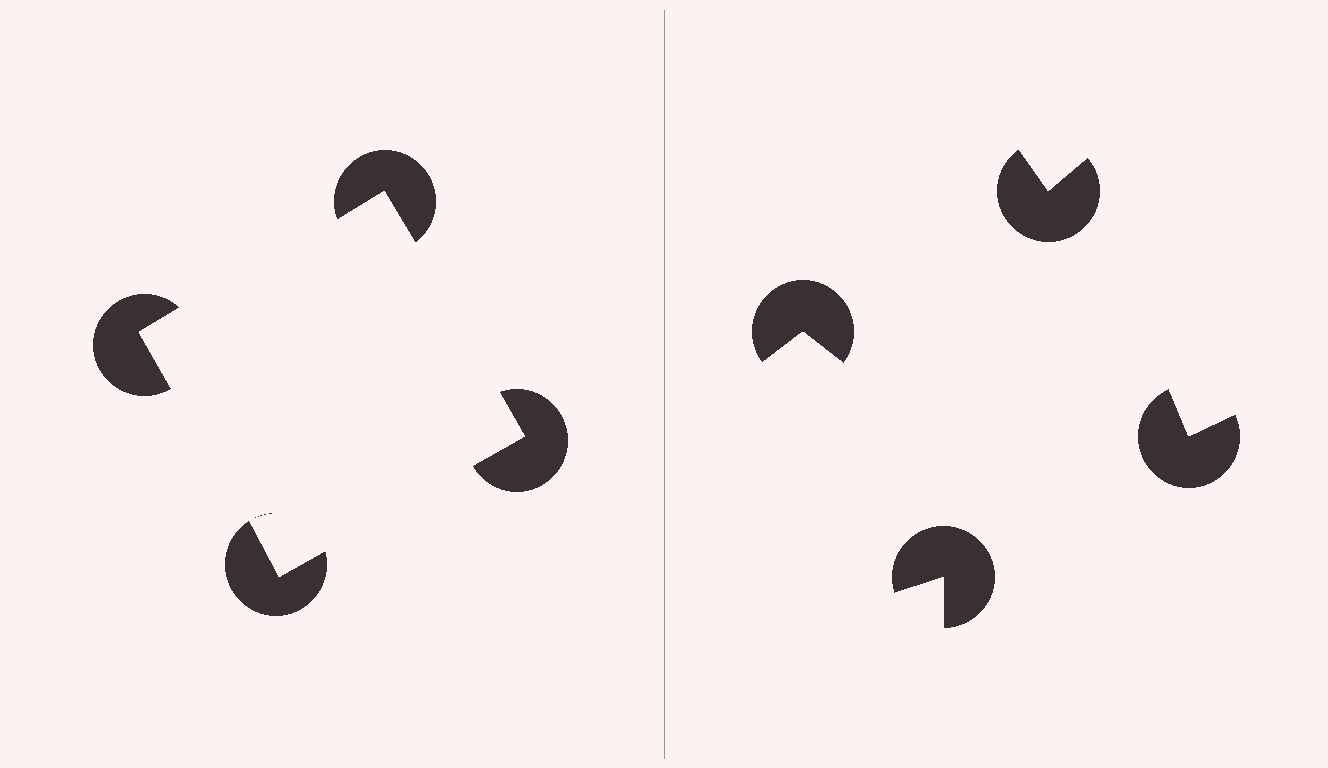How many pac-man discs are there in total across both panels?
8 — 4 on each side.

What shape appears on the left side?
An illusory square.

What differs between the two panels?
The pac-man discs are positioned identically on both sides; only the wedge orientations differ. On the left they align to a square; on the right they are misaligned.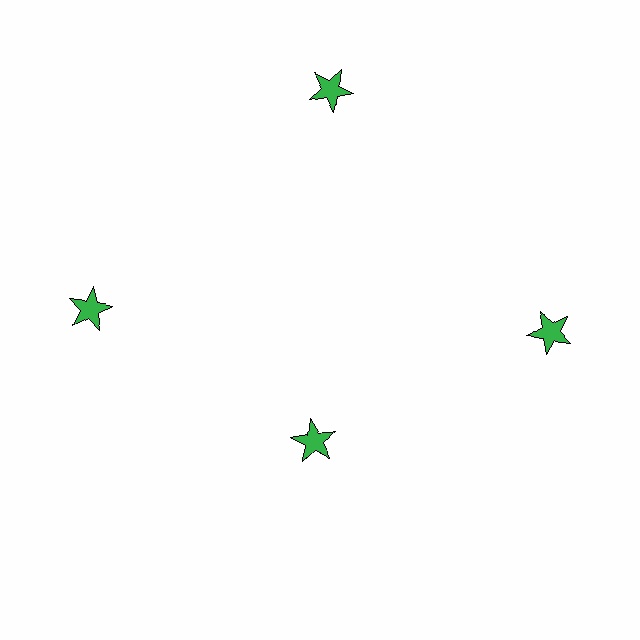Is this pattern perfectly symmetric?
No. The 4 green stars are arranged in a ring, but one element near the 6 o'clock position is pulled inward toward the center, breaking the 4-fold rotational symmetry.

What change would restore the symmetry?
The symmetry would be restored by moving it outward, back onto the ring so that all 4 stars sit at equal angles and equal distance from the center.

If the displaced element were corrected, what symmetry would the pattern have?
It would have 4-fold rotational symmetry — the pattern would map onto itself every 90 degrees.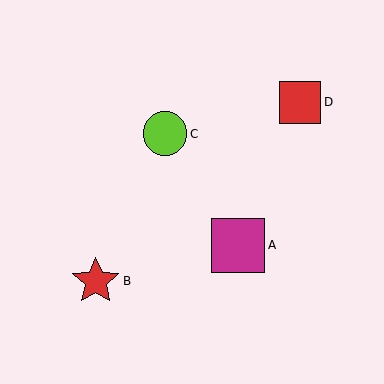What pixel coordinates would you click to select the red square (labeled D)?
Click at (300, 102) to select the red square D.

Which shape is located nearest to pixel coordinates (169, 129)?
The lime circle (labeled C) at (165, 134) is nearest to that location.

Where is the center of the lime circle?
The center of the lime circle is at (165, 134).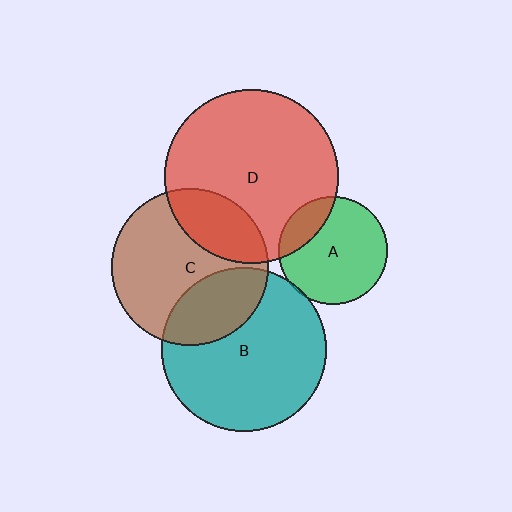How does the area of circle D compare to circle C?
Approximately 1.2 times.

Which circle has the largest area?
Circle D (red).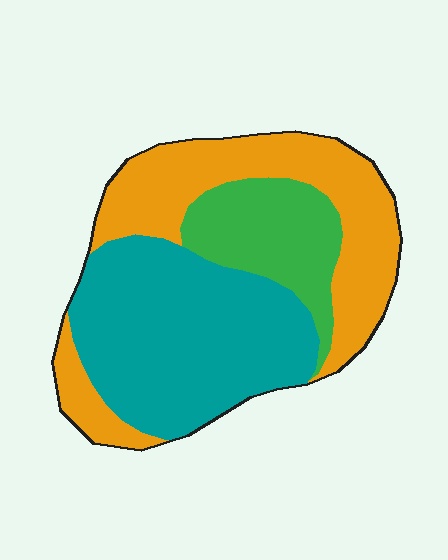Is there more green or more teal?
Teal.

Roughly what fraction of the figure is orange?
Orange covers 38% of the figure.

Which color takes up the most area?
Teal, at roughly 45%.